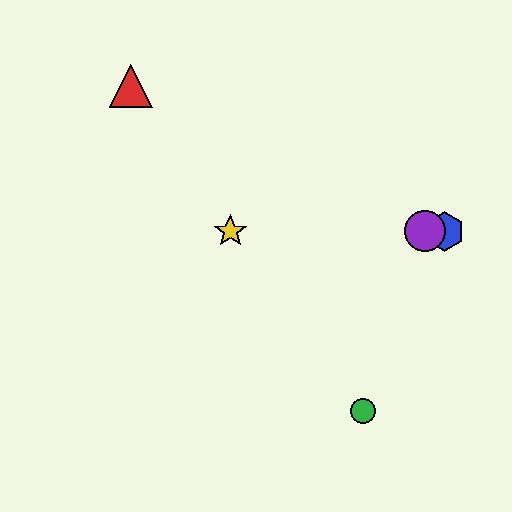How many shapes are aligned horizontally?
3 shapes (the blue hexagon, the yellow star, the purple circle) are aligned horizontally.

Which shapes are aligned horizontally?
The blue hexagon, the yellow star, the purple circle are aligned horizontally.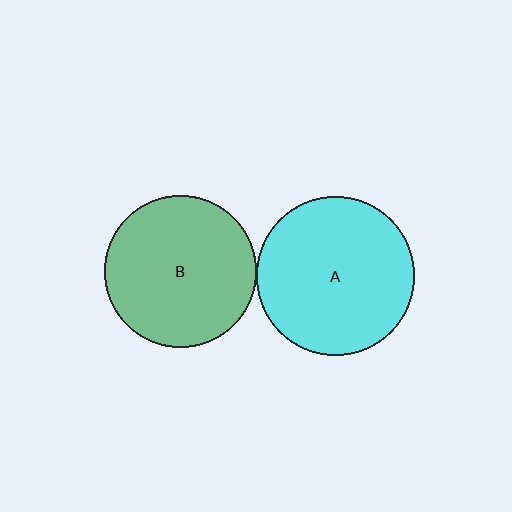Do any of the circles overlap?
No, none of the circles overlap.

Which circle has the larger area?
Circle A (cyan).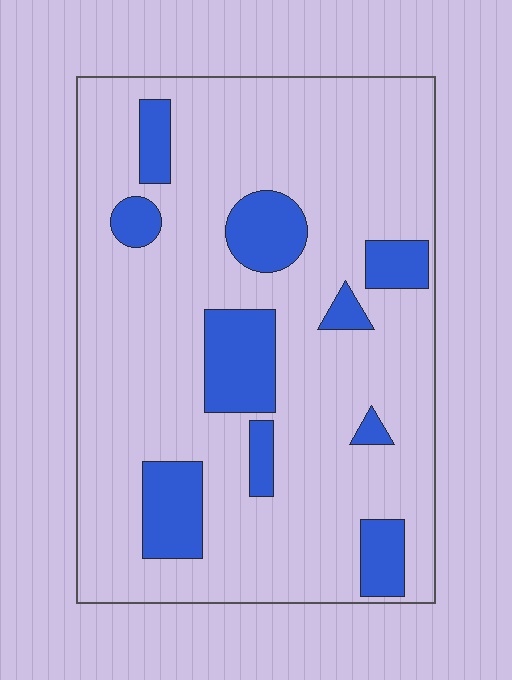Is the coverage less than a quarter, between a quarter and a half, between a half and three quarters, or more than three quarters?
Less than a quarter.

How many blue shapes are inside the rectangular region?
10.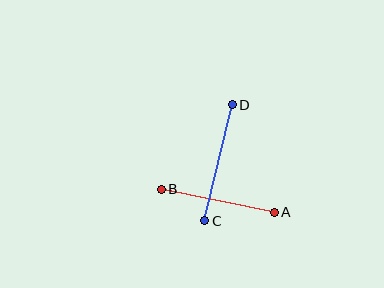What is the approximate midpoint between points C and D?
The midpoint is at approximately (219, 163) pixels.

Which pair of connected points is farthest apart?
Points C and D are farthest apart.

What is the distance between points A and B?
The distance is approximately 115 pixels.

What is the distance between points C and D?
The distance is approximately 119 pixels.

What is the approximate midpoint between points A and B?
The midpoint is at approximately (218, 201) pixels.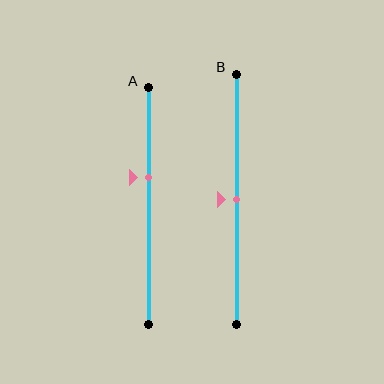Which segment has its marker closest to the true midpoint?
Segment B has its marker closest to the true midpoint.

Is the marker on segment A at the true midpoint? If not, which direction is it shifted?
No, the marker on segment A is shifted upward by about 12% of the segment length.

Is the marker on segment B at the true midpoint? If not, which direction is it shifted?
Yes, the marker on segment B is at the true midpoint.